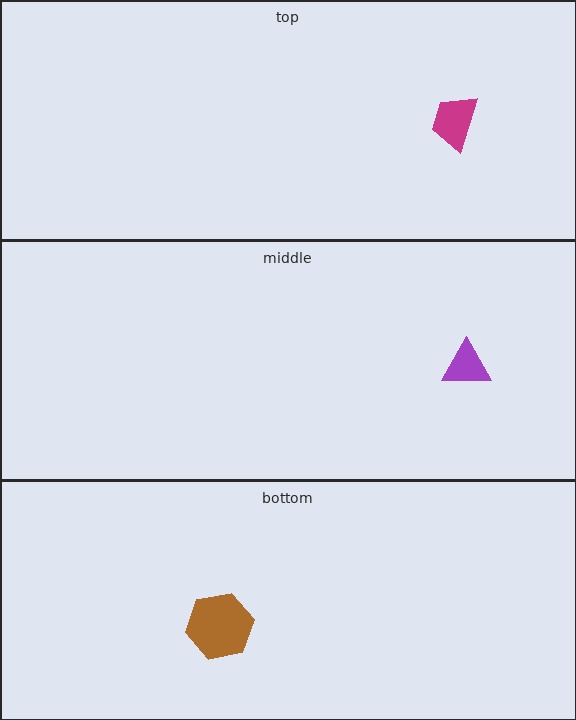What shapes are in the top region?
The magenta trapezoid.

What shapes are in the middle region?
The purple triangle.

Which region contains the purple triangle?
The middle region.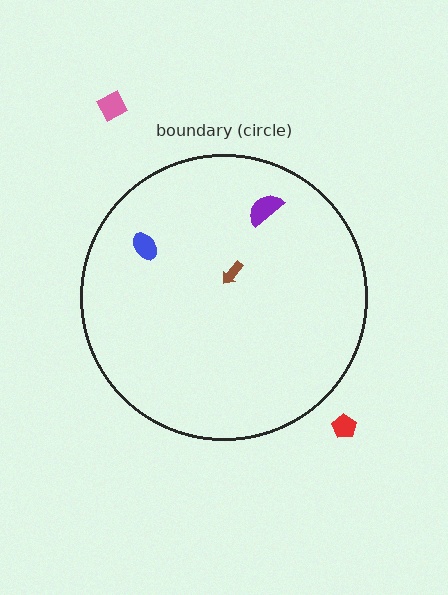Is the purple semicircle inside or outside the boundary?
Inside.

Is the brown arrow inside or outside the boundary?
Inside.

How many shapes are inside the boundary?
3 inside, 2 outside.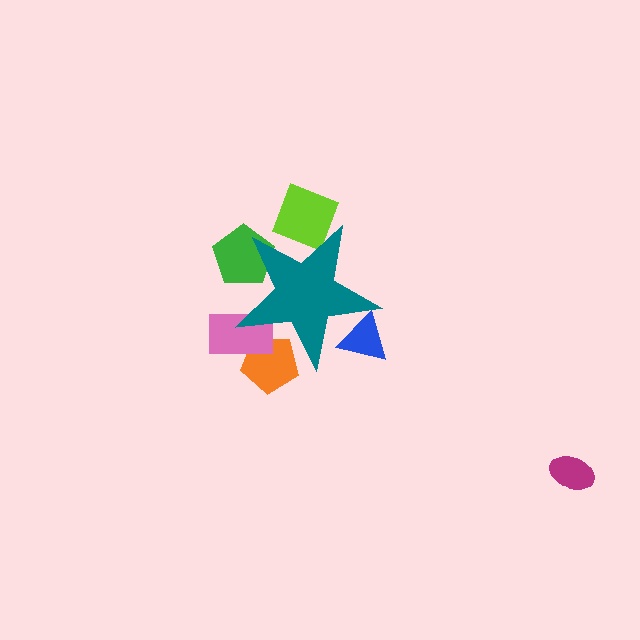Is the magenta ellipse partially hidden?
No, the magenta ellipse is fully visible.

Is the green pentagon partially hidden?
Yes, the green pentagon is partially hidden behind the teal star.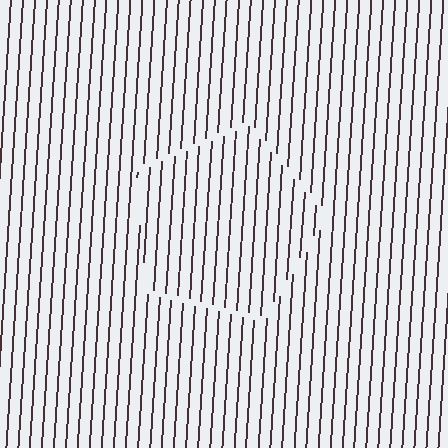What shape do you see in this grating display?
An illusory pentagon. The interior of the shape contains the same grating, shifted by half a period — the contour is defined by the phase discontinuity where line-ends from the inner and outer gratings abut.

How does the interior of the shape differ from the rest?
The interior of the shape contains the same grating, shifted by half a period — the contour is defined by the phase discontinuity where line-ends from the inner and outer gratings abut.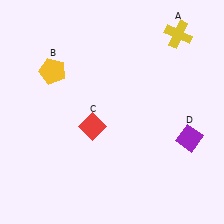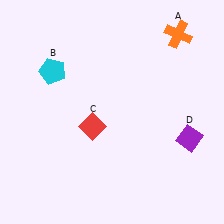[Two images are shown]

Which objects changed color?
A changed from yellow to orange. B changed from yellow to cyan.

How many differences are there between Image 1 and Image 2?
There are 2 differences between the two images.